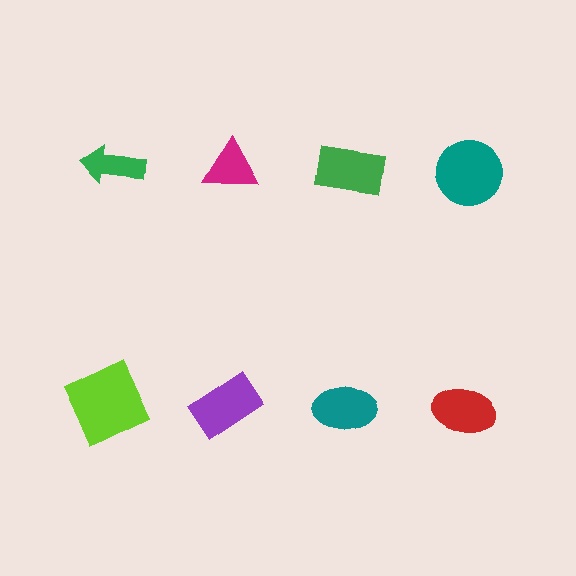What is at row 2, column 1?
A lime square.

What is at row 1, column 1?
A green arrow.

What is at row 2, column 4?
A red ellipse.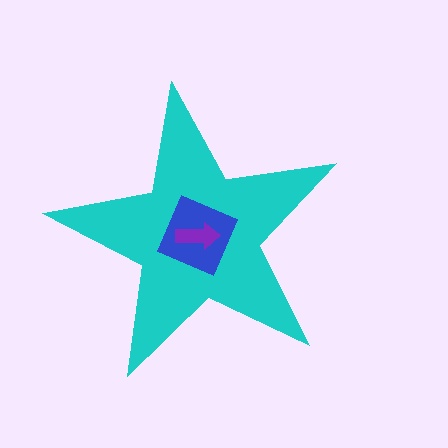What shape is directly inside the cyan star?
The blue diamond.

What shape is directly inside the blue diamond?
The purple arrow.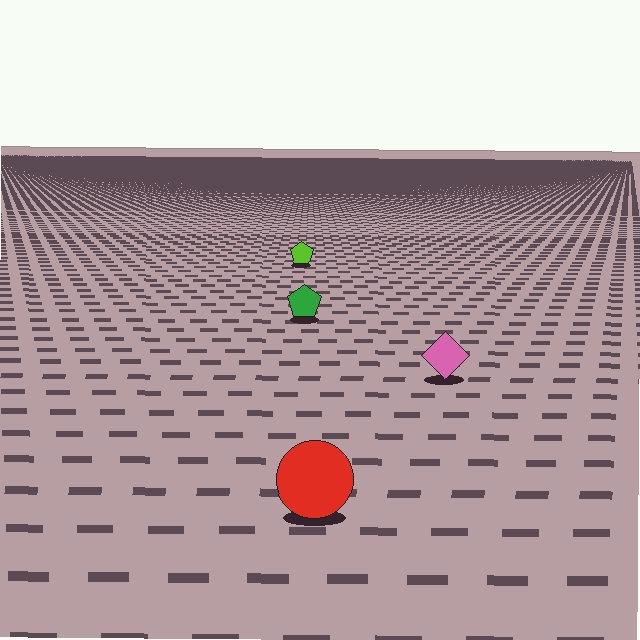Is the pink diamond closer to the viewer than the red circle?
No. The red circle is closer — you can tell from the texture gradient: the ground texture is coarser near it.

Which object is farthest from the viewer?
The lime pentagon is farthest from the viewer. It appears smaller and the ground texture around it is denser.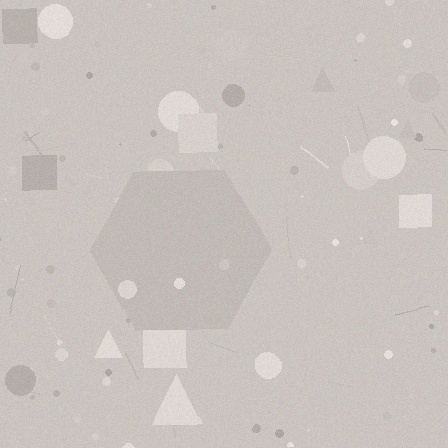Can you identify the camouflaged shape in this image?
The camouflaged shape is a hexagon.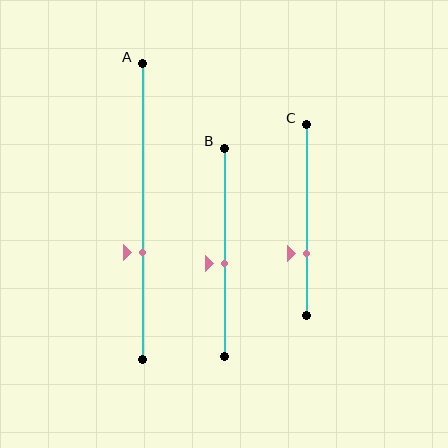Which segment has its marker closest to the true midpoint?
Segment B has its marker closest to the true midpoint.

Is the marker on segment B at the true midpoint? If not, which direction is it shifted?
No, the marker on segment B is shifted downward by about 5% of the segment length.